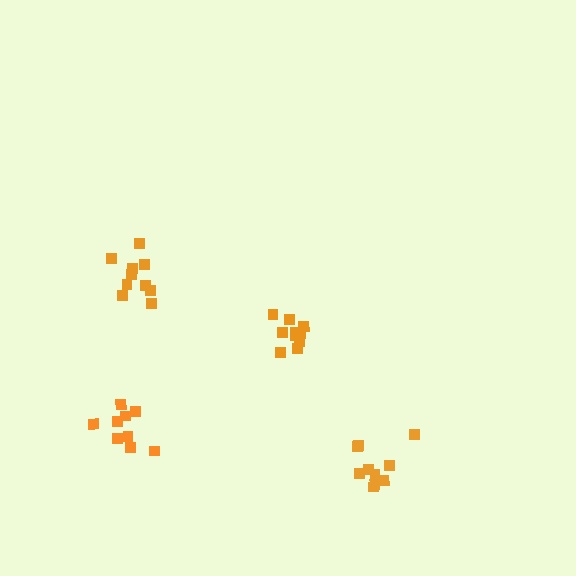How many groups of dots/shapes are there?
There are 4 groups.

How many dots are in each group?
Group 1: 10 dots, Group 2: 10 dots, Group 3: 10 dots, Group 4: 9 dots (39 total).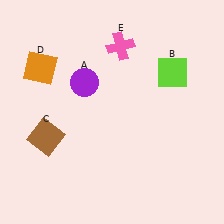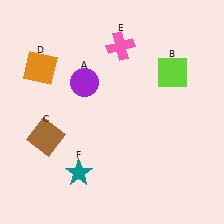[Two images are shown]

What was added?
A teal star (F) was added in Image 2.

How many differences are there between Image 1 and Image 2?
There is 1 difference between the two images.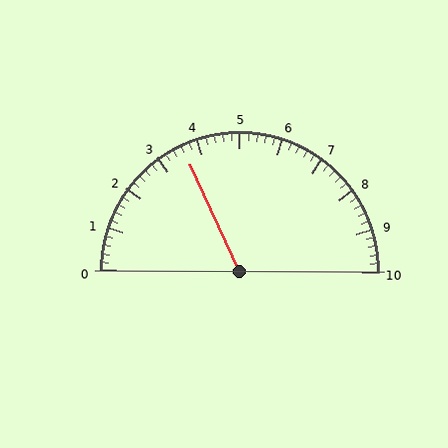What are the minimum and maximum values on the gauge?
The gauge ranges from 0 to 10.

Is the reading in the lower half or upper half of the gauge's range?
The reading is in the lower half of the range (0 to 10).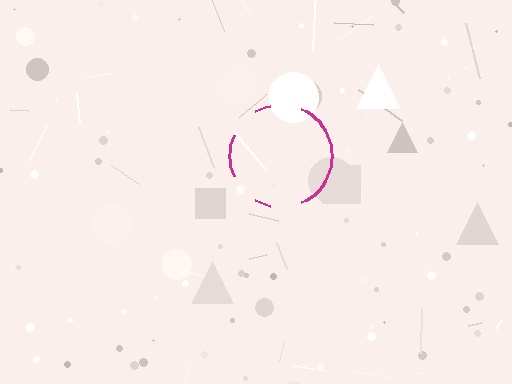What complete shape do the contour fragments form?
The contour fragments form a circle.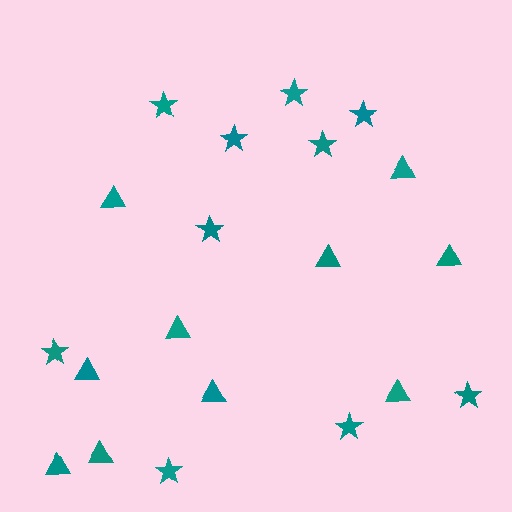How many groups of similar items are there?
There are 2 groups: one group of stars (10) and one group of triangles (10).